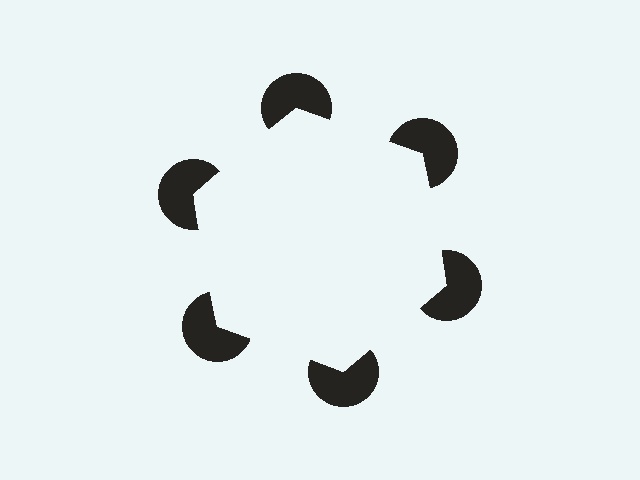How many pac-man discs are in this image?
There are 6 — one at each vertex of the illusory hexagon.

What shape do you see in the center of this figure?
An illusory hexagon — its edges are inferred from the aligned wedge cuts in the pac-man discs, not physically drawn.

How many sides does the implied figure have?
6 sides.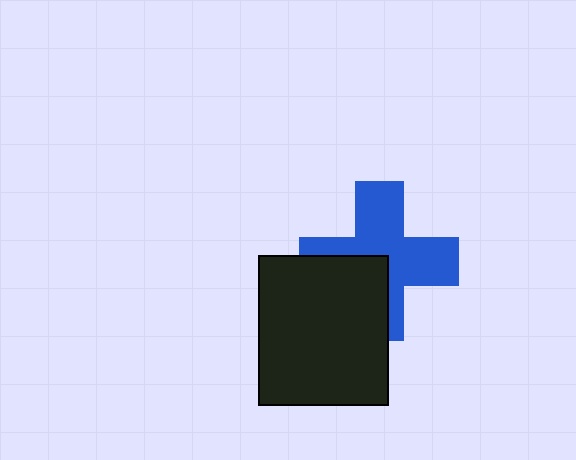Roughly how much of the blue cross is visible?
About half of it is visible (roughly 65%).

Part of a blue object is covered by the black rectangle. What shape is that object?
It is a cross.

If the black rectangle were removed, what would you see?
You would see the complete blue cross.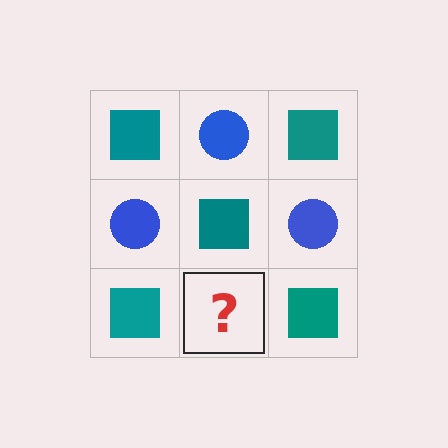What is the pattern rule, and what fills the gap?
The rule is that it alternates teal square and blue circle in a checkerboard pattern. The gap should be filled with a blue circle.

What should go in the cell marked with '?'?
The missing cell should contain a blue circle.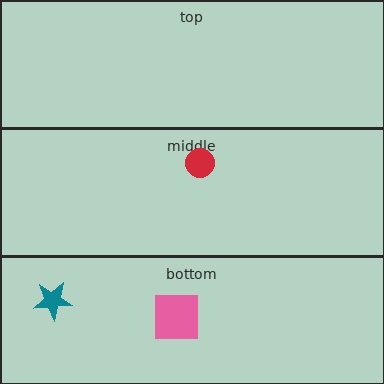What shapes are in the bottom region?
The pink square, the teal star.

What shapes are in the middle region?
The red circle.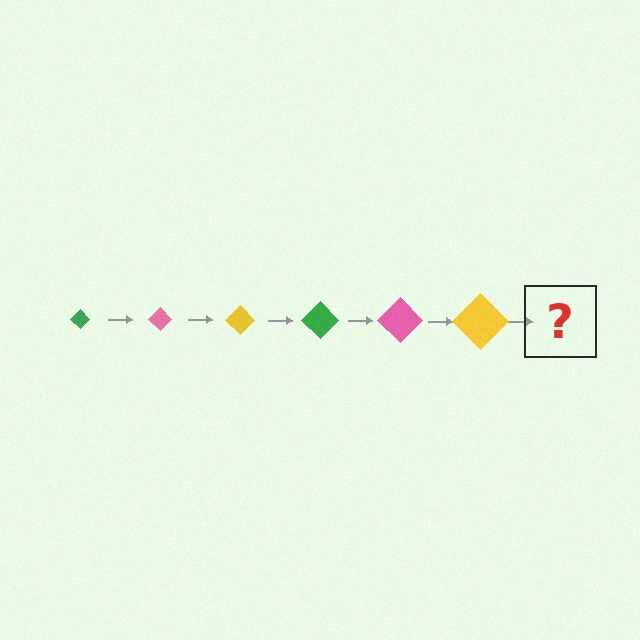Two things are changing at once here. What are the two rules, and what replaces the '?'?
The two rules are that the diamond grows larger each step and the color cycles through green, pink, and yellow. The '?' should be a green diamond, larger than the previous one.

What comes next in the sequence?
The next element should be a green diamond, larger than the previous one.